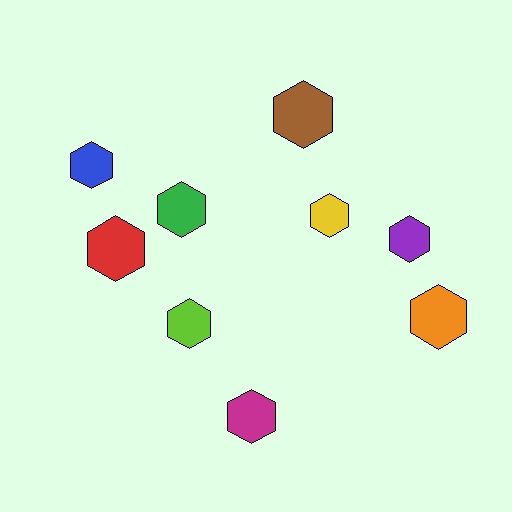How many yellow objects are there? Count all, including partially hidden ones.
There is 1 yellow object.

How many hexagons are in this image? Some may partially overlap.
There are 9 hexagons.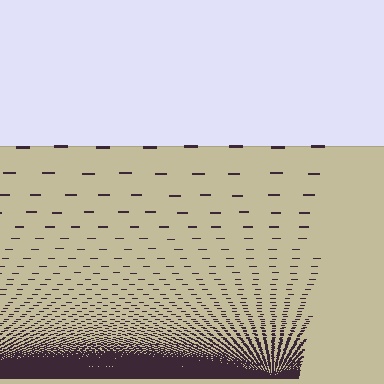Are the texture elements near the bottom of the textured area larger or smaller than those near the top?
Smaller. The gradient is inverted — elements near the bottom are smaller and denser.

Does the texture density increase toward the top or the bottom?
Density increases toward the bottom.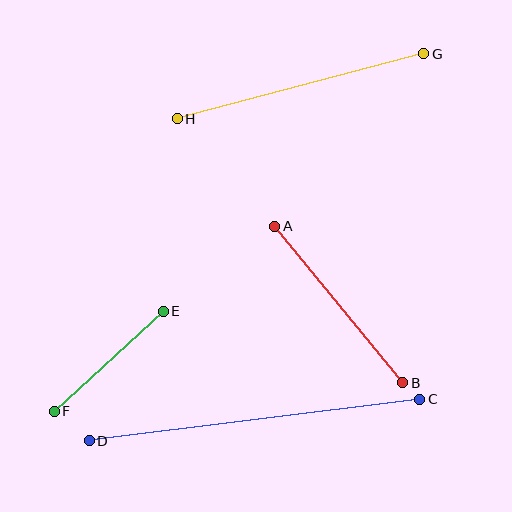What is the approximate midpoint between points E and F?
The midpoint is at approximately (109, 361) pixels.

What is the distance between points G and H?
The distance is approximately 255 pixels.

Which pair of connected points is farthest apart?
Points C and D are farthest apart.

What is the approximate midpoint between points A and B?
The midpoint is at approximately (339, 304) pixels.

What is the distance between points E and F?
The distance is approximately 148 pixels.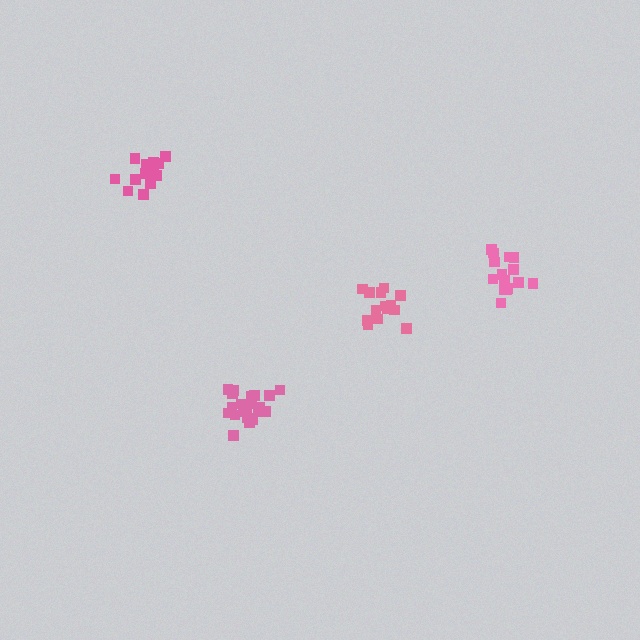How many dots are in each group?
Group 1: 15 dots, Group 2: 21 dots, Group 3: 15 dots, Group 4: 16 dots (67 total).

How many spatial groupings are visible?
There are 4 spatial groupings.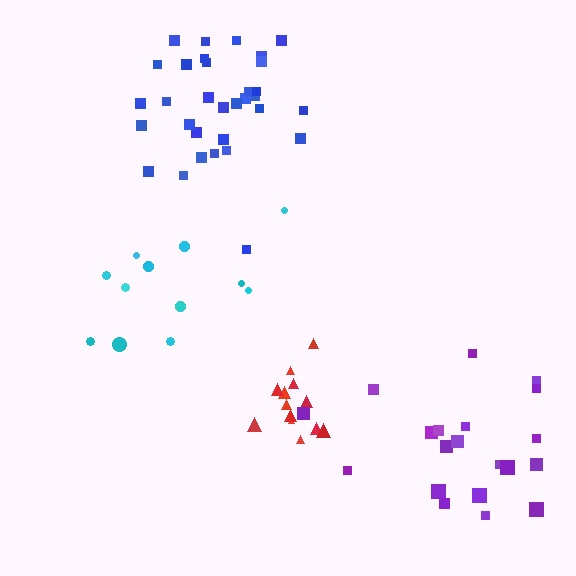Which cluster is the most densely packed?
Red.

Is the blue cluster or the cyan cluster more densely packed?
Blue.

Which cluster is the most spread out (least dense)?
Cyan.